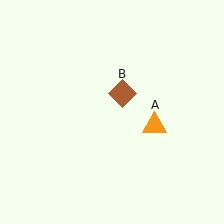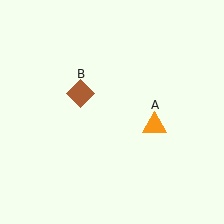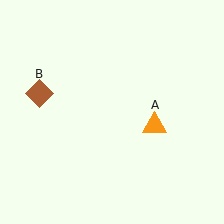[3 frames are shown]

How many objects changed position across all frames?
1 object changed position: brown diamond (object B).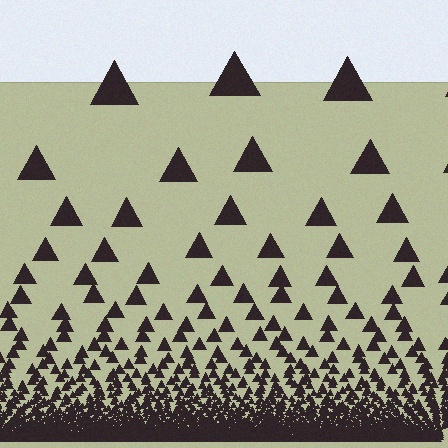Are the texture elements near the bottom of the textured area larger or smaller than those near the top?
Smaller. The gradient is inverted — elements near the bottom are smaller and denser.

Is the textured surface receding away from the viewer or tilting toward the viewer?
The surface appears to tilt toward the viewer. Texture elements get larger and sparser toward the top.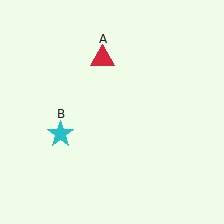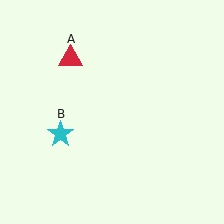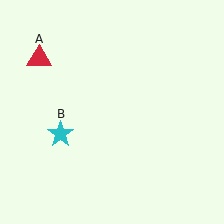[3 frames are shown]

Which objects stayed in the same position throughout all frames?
Cyan star (object B) remained stationary.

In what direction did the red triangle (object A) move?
The red triangle (object A) moved left.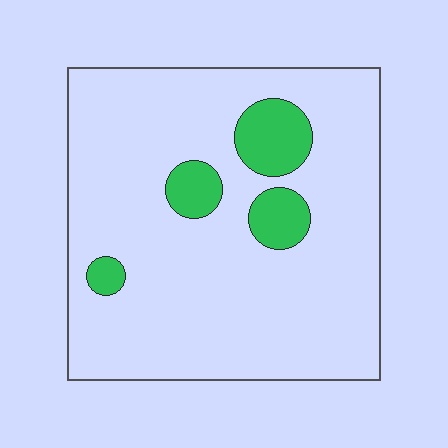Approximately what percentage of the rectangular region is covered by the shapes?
Approximately 10%.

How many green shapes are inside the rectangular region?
4.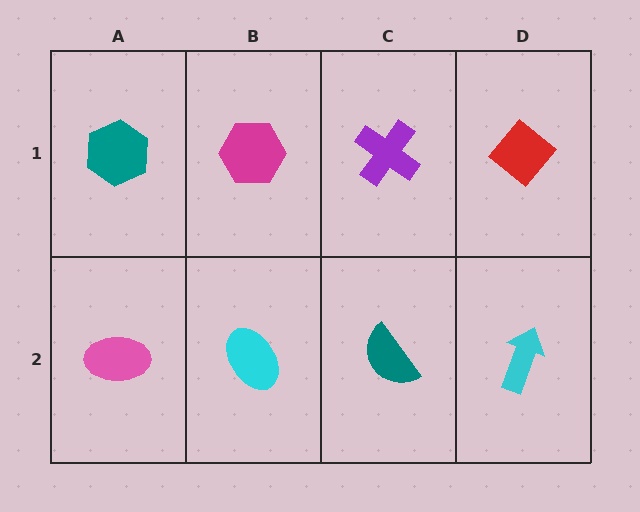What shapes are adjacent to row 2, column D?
A red diamond (row 1, column D), a teal semicircle (row 2, column C).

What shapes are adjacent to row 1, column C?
A teal semicircle (row 2, column C), a magenta hexagon (row 1, column B), a red diamond (row 1, column D).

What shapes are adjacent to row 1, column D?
A cyan arrow (row 2, column D), a purple cross (row 1, column C).